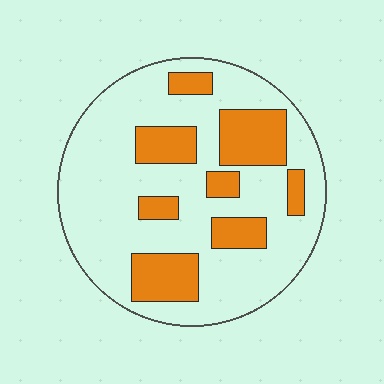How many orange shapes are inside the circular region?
8.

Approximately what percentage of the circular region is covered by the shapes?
Approximately 25%.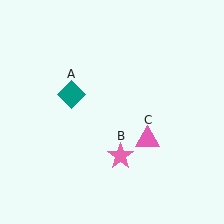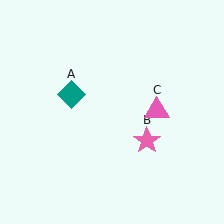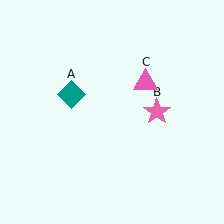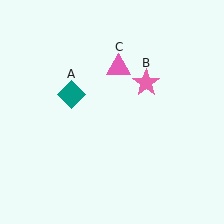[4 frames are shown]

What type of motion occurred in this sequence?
The pink star (object B), pink triangle (object C) rotated counterclockwise around the center of the scene.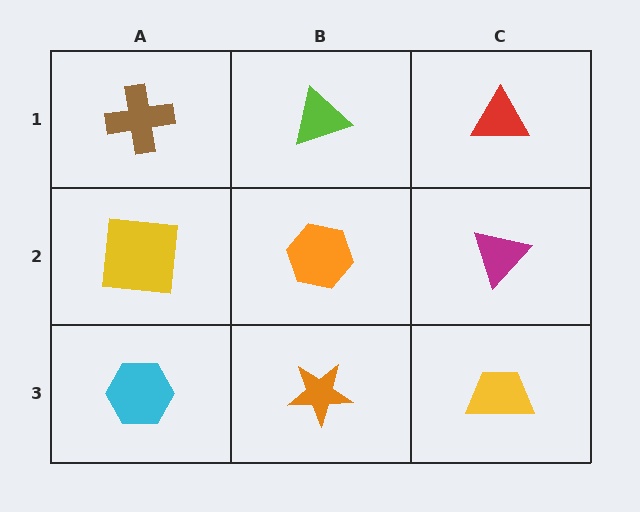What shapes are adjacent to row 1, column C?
A magenta triangle (row 2, column C), a lime triangle (row 1, column B).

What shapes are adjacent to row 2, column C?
A red triangle (row 1, column C), a yellow trapezoid (row 3, column C), an orange hexagon (row 2, column B).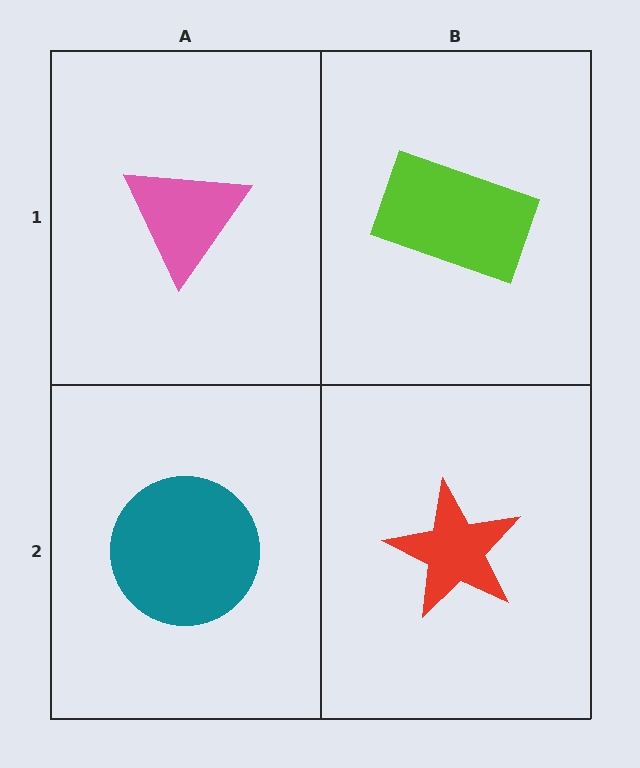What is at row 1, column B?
A lime rectangle.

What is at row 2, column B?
A red star.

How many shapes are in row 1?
2 shapes.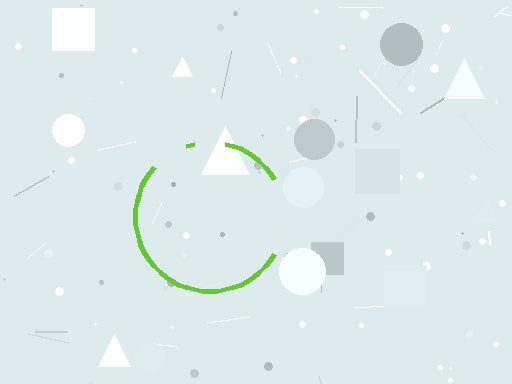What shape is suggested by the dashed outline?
The dashed outline suggests a circle.